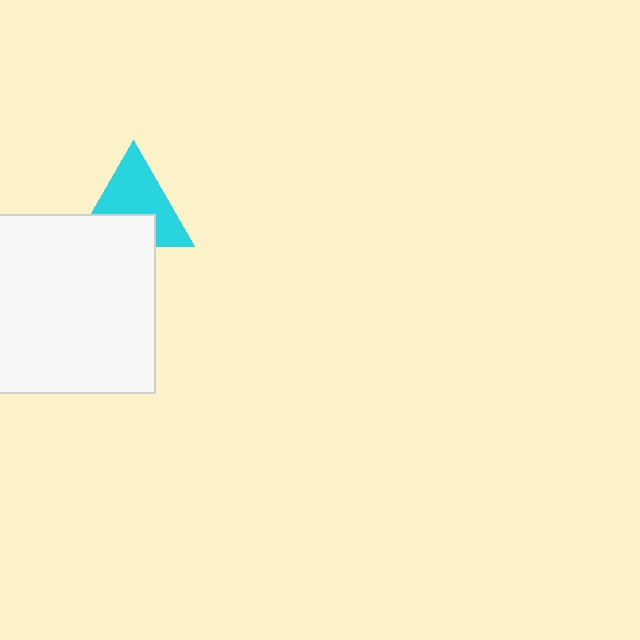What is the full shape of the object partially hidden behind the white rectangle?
The partially hidden object is a cyan triangle.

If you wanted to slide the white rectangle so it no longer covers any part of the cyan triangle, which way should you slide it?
Slide it down — that is the most direct way to separate the two shapes.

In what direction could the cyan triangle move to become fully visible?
The cyan triangle could move up. That would shift it out from behind the white rectangle entirely.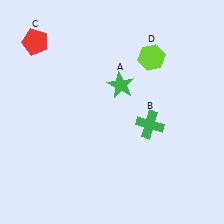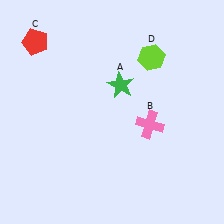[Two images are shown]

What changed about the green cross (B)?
In Image 1, B is green. In Image 2, it changed to pink.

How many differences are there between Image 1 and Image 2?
There is 1 difference between the two images.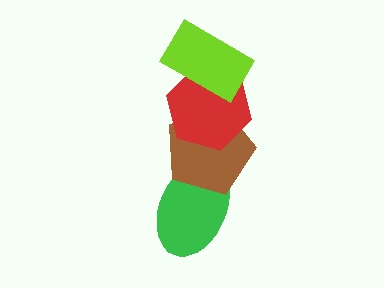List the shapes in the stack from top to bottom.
From top to bottom: the lime rectangle, the red hexagon, the brown pentagon, the green ellipse.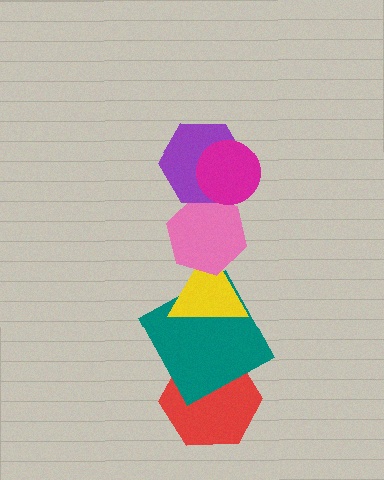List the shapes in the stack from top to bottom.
From top to bottom: the magenta circle, the purple hexagon, the pink hexagon, the yellow triangle, the teal square, the red hexagon.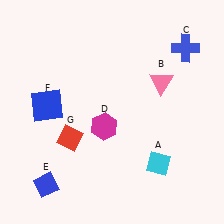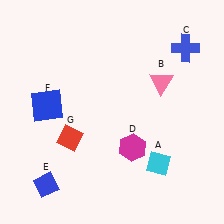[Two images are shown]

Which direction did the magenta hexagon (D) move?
The magenta hexagon (D) moved right.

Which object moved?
The magenta hexagon (D) moved right.